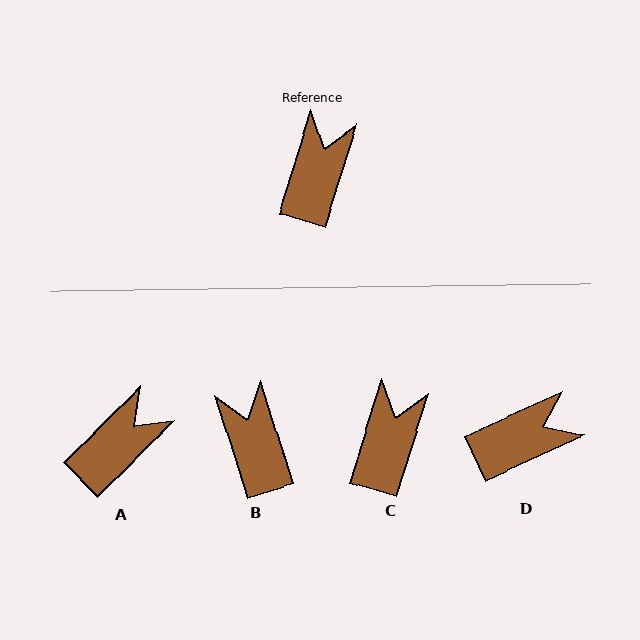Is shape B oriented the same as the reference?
No, it is off by about 35 degrees.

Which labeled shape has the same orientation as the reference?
C.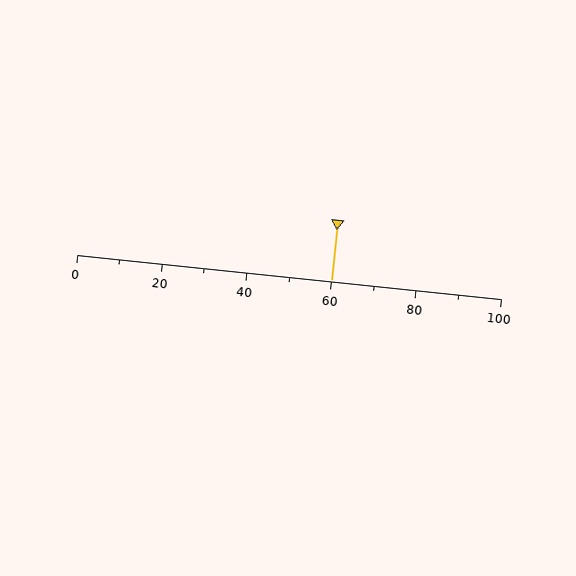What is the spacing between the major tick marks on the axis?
The major ticks are spaced 20 apart.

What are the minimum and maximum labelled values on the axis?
The axis runs from 0 to 100.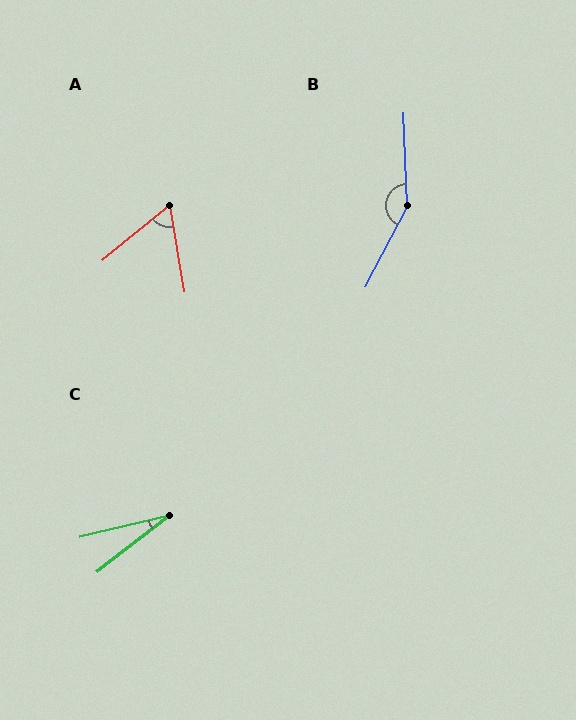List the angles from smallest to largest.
C (24°), A (60°), B (151°).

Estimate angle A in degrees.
Approximately 60 degrees.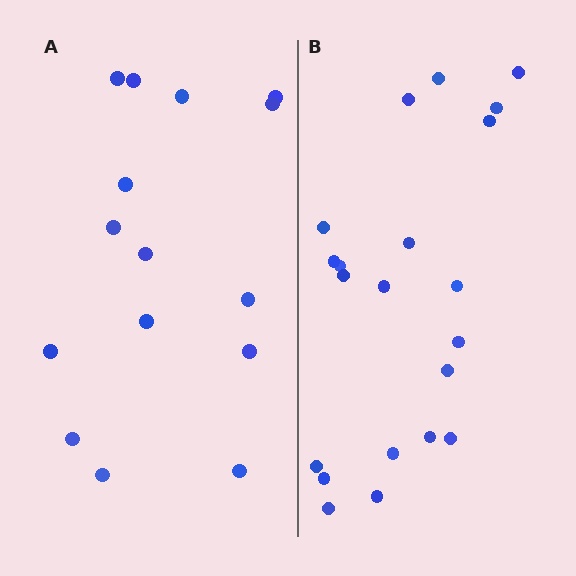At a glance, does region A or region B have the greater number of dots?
Region B (the right region) has more dots.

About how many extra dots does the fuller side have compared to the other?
Region B has about 6 more dots than region A.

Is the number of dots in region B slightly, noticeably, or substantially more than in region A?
Region B has noticeably more, but not dramatically so. The ratio is roughly 1.4 to 1.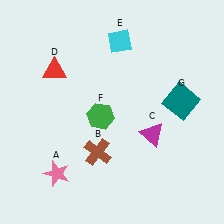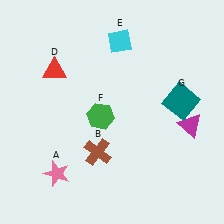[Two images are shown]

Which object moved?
The magenta triangle (C) moved right.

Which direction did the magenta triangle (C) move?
The magenta triangle (C) moved right.